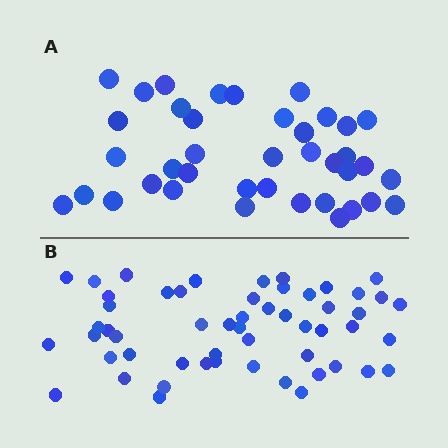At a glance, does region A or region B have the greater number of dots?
Region B (the bottom region) has more dots.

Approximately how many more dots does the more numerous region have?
Region B has approximately 15 more dots than region A.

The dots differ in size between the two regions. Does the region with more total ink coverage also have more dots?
No. Region A has more total ink coverage because its dots are larger, but region B actually contains more individual dots. Total area can be misleading — the number of items is what matters here.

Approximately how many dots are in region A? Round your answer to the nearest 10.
About 40 dots. (The exact count is 39, which rounds to 40.)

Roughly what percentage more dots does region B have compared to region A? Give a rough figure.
About 40% more.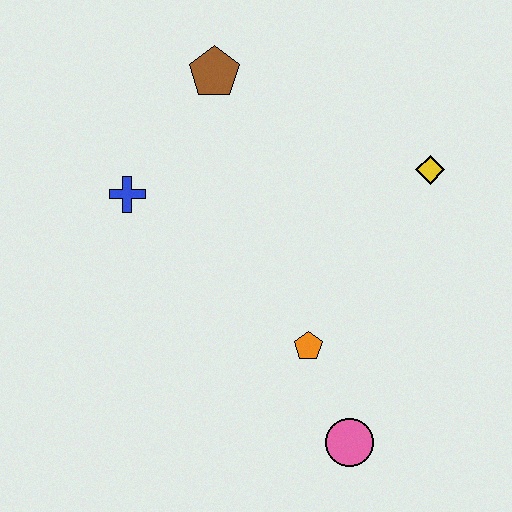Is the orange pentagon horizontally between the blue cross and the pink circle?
Yes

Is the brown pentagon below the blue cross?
No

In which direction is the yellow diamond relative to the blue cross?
The yellow diamond is to the right of the blue cross.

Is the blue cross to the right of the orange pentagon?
No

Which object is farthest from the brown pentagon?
The pink circle is farthest from the brown pentagon.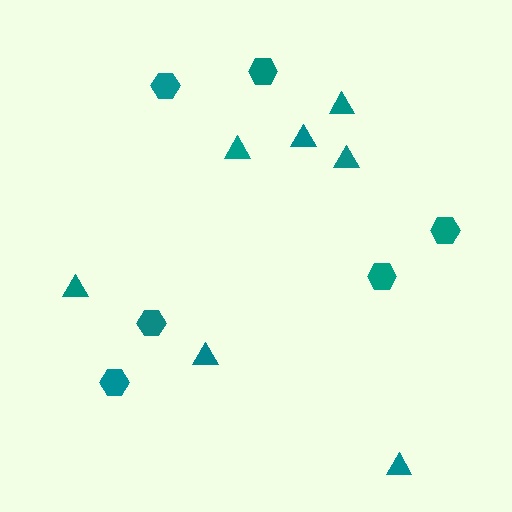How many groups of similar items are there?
There are 2 groups: one group of hexagons (6) and one group of triangles (7).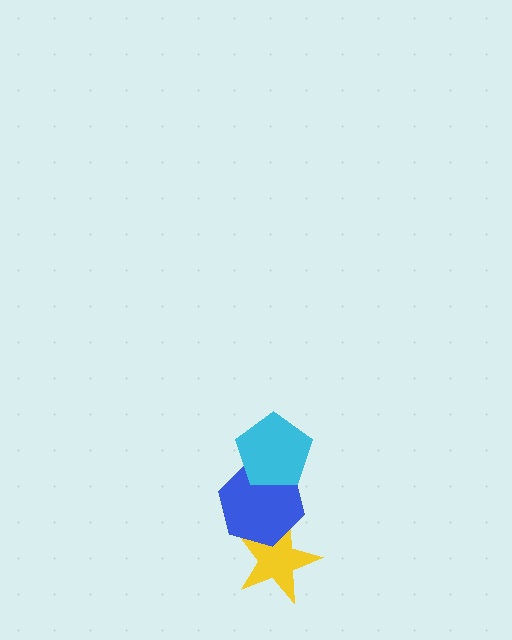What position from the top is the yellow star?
The yellow star is 3rd from the top.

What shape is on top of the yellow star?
The blue hexagon is on top of the yellow star.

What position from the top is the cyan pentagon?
The cyan pentagon is 1st from the top.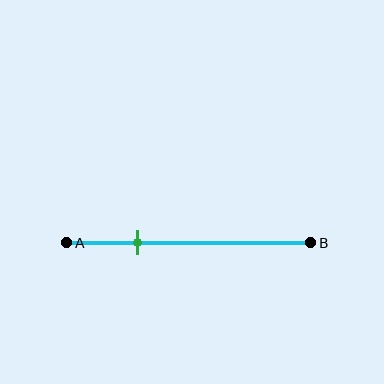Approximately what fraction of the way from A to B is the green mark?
The green mark is approximately 30% of the way from A to B.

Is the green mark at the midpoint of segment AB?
No, the mark is at about 30% from A, not at the 50% midpoint.